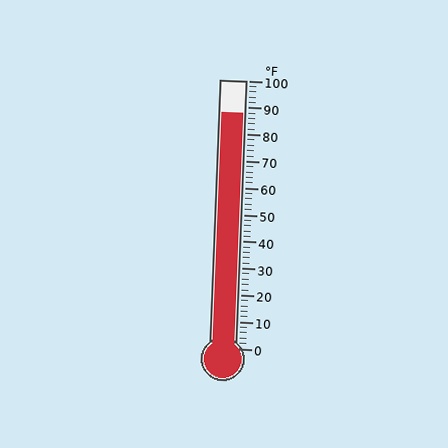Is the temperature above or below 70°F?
The temperature is above 70°F.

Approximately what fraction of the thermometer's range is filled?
The thermometer is filled to approximately 90% of its range.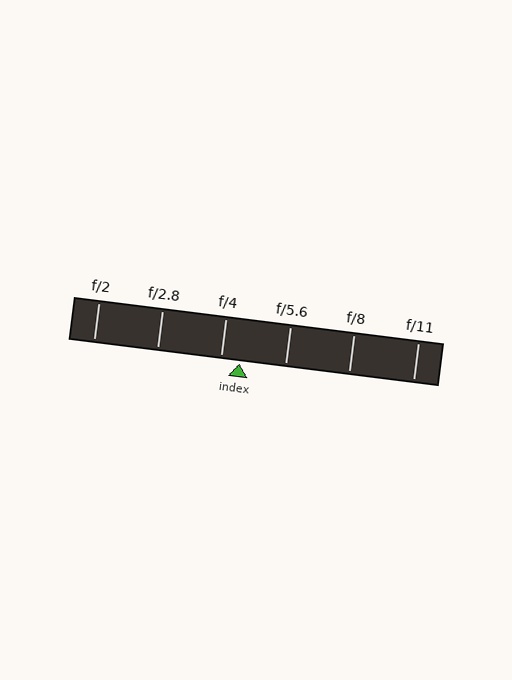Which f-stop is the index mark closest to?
The index mark is closest to f/4.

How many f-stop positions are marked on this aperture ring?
There are 6 f-stop positions marked.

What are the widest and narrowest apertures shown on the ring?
The widest aperture shown is f/2 and the narrowest is f/11.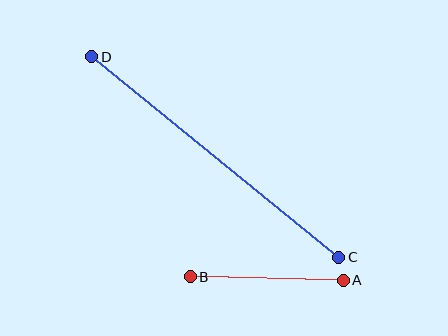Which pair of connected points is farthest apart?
Points C and D are farthest apart.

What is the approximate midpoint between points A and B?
The midpoint is at approximately (267, 279) pixels.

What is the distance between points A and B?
The distance is approximately 153 pixels.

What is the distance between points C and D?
The distance is approximately 318 pixels.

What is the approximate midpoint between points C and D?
The midpoint is at approximately (215, 157) pixels.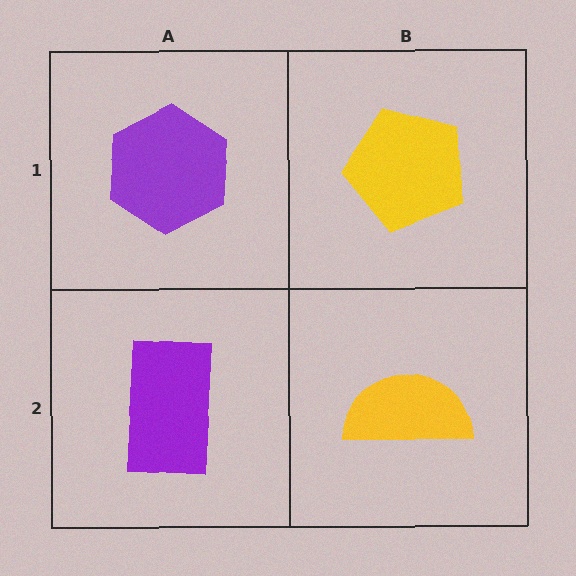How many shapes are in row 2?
2 shapes.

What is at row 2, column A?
A purple rectangle.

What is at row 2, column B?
A yellow semicircle.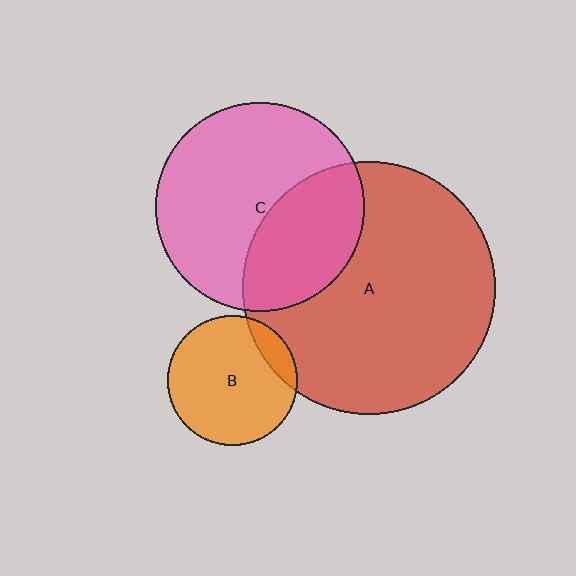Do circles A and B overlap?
Yes.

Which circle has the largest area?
Circle A (red).